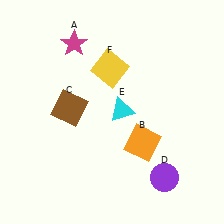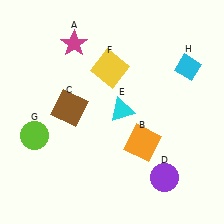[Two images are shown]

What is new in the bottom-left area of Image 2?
A lime circle (G) was added in the bottom-left area of Image 2.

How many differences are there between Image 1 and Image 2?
There are 2 differences between the two images.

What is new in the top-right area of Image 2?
A cyan diamond (H) was added in the top-right area of Image 2.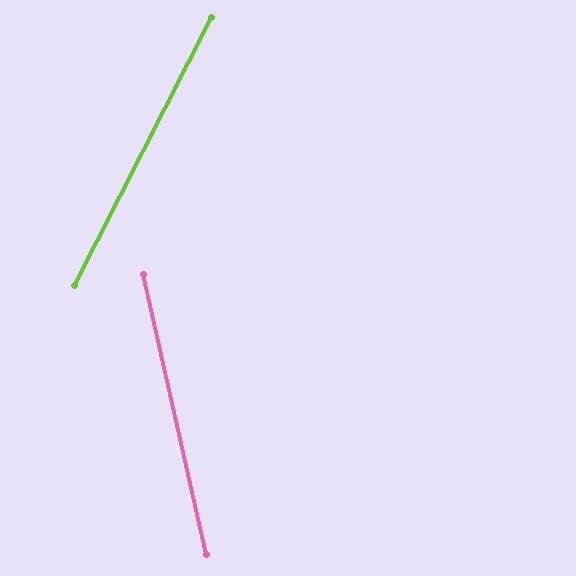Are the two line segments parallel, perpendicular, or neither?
Neither parallel nor perpendicular — they differ by about 40°.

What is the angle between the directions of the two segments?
Approximately 40 degrees.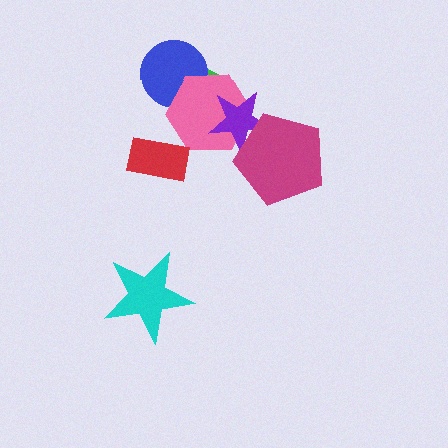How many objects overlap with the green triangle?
3 objects overlap with the green triangle.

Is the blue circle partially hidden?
Yes, it is partially covered by another shape.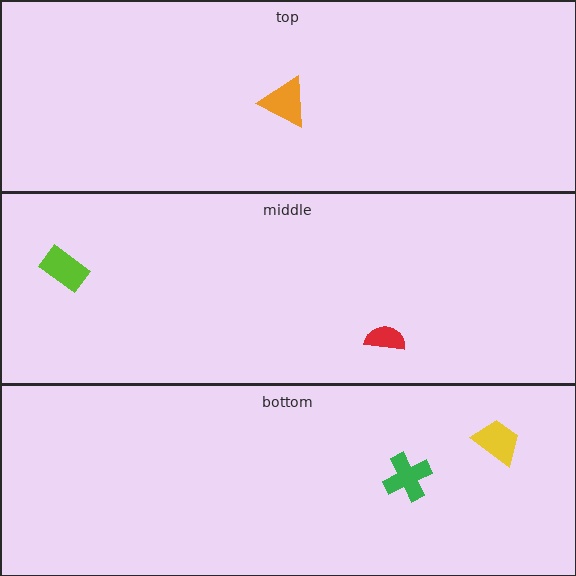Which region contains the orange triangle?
The top region.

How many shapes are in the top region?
1.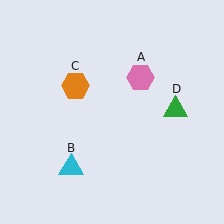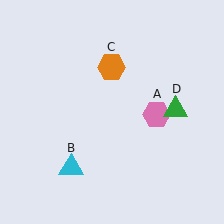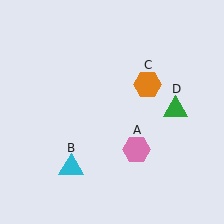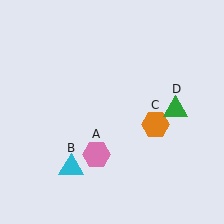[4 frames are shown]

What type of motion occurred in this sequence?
The pink hexagon (object A), orange hexagon (object C) rotated clockwise around the center of the scene.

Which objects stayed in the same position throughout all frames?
Cyan triangle (object B) and green triangle (object D) remained stationary.